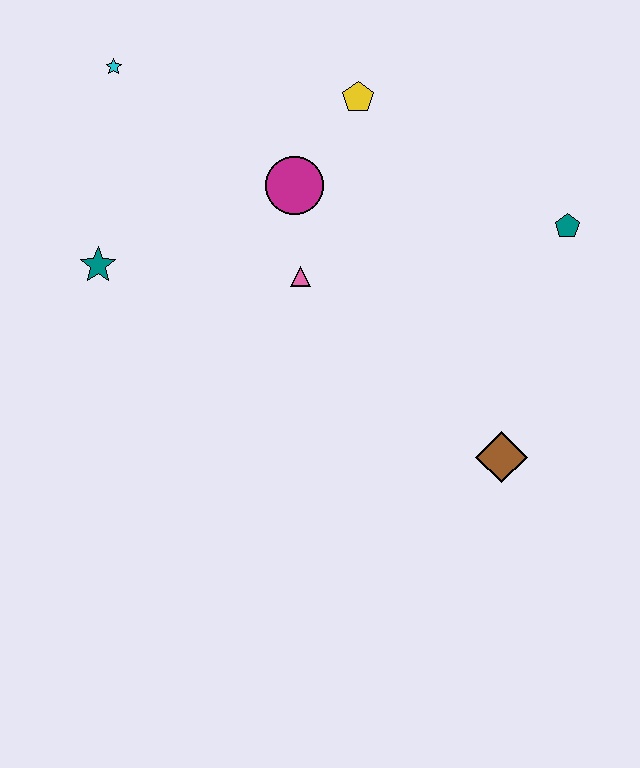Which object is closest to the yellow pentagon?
The magenta circle is closest to the yellow pentagon.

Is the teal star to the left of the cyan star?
Yes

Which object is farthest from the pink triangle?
The cyan star is farthest from the pink triangle.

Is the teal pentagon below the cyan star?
Yes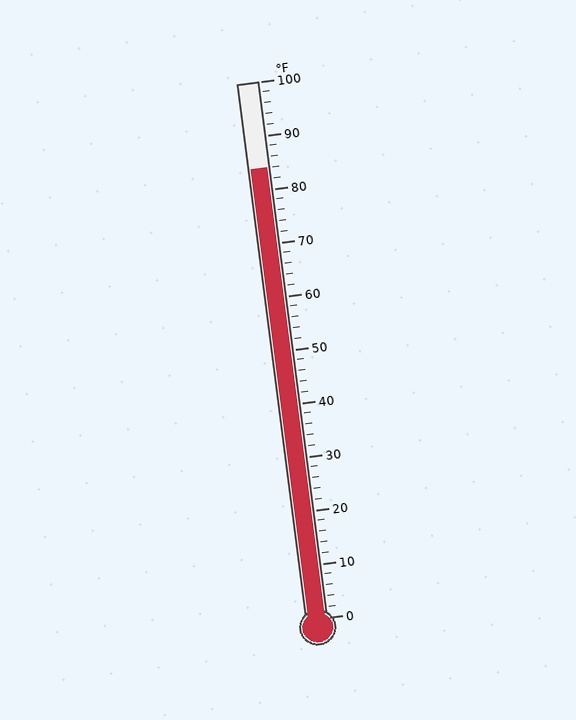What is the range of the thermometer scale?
The thermometer scale ranges from 0°F to 100°F.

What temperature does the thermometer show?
The thermometer shows approximately 84°F.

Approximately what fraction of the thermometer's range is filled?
The thermometer is filled to approximately 85% of its range.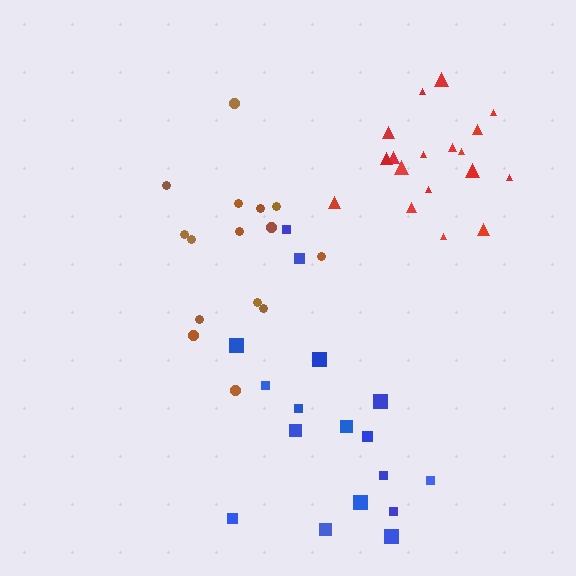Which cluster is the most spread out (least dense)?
Blue.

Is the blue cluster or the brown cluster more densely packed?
Brown.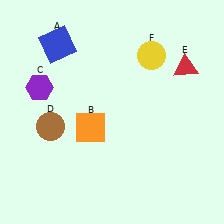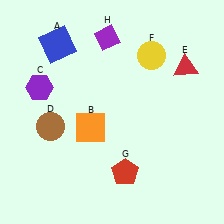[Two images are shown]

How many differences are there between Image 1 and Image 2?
There are 2 differences between the two images.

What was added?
A red pentagon (G), a purple diamond (H) were added in Image 2.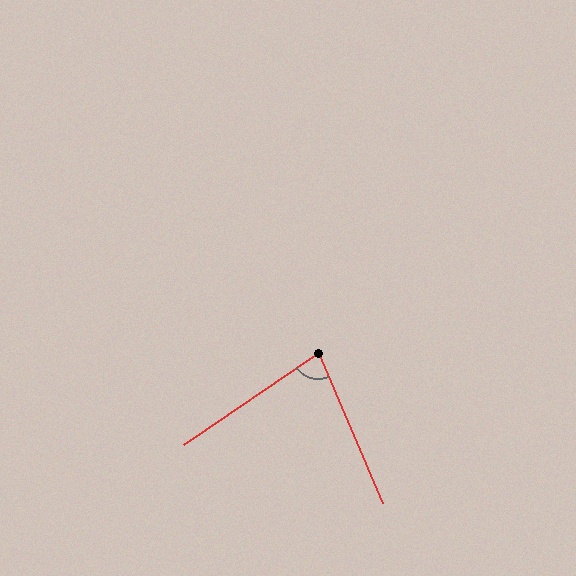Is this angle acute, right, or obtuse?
It is acute.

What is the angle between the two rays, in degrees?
Approximately 79 degrees.